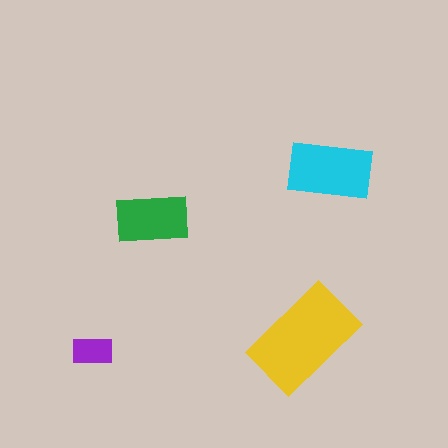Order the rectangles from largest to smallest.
the yellow one, the cyan one, the green one, the purple one.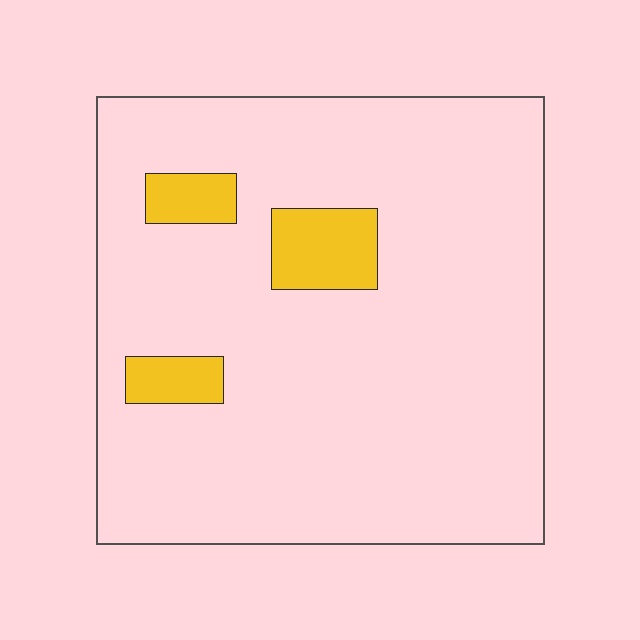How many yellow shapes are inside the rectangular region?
3.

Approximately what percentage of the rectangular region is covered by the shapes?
Approximately 10%.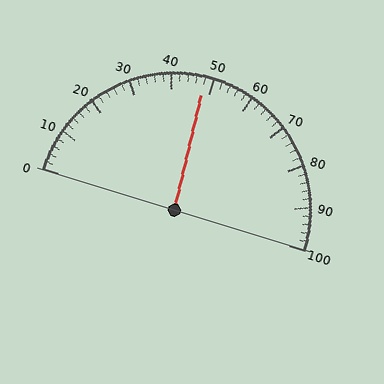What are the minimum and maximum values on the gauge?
The gauge ranges from 0 to 100.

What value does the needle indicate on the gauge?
The needle indicates approximately 48.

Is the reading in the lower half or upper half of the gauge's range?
The reading is in the lower half of the range (0 to 100).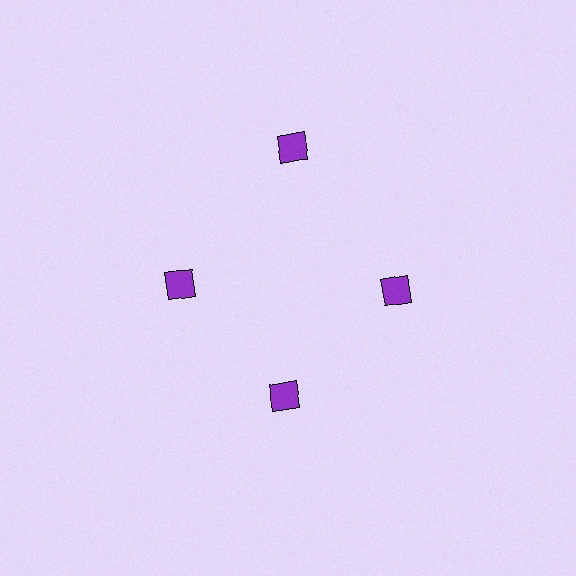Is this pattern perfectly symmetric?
No. The 4 purple diamonds are arranged in a ring, but one element near the 12 o'clock position is pushed outward from the center, breaking the 4-fold rotational symmetry.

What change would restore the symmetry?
The symmetry would be restored by moving it inward, back onto the ring so that all 4 diamonds sit at equal angles and equal distance from the center.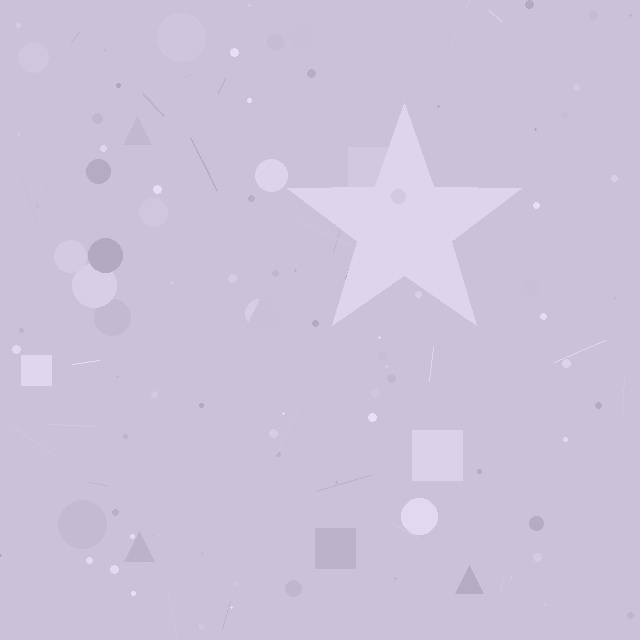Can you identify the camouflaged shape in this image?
The camouflaged shape is a star.